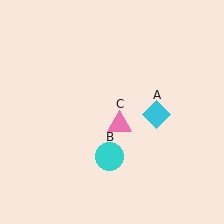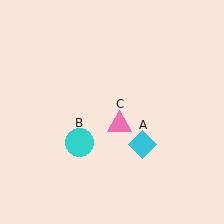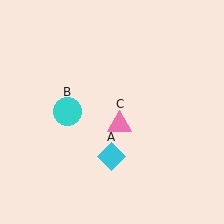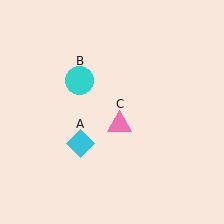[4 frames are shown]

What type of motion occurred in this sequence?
The cyan diamond (object A), cyan circle (object B) rotated clockwise around the center of the scene.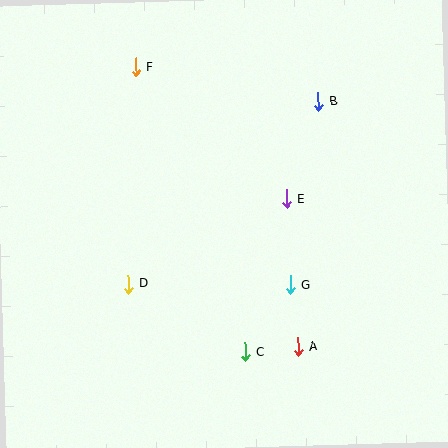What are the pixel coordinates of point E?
Point E is at (287, 199).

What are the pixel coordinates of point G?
Point G is at (290, 285).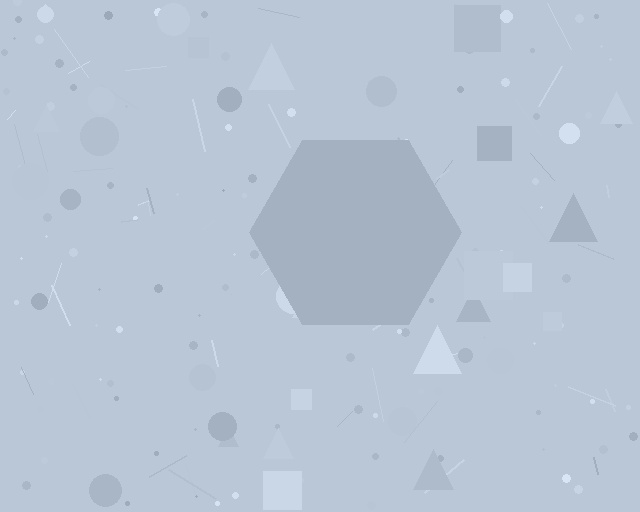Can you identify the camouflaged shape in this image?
The camouflaged shape is a hexagon.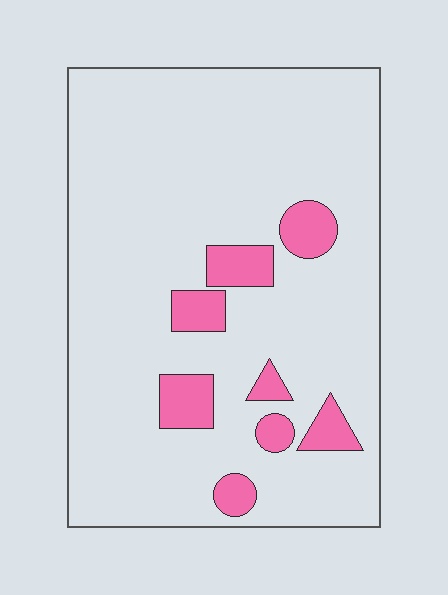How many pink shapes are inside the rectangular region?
8.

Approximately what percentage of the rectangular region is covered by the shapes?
Approximately 10%.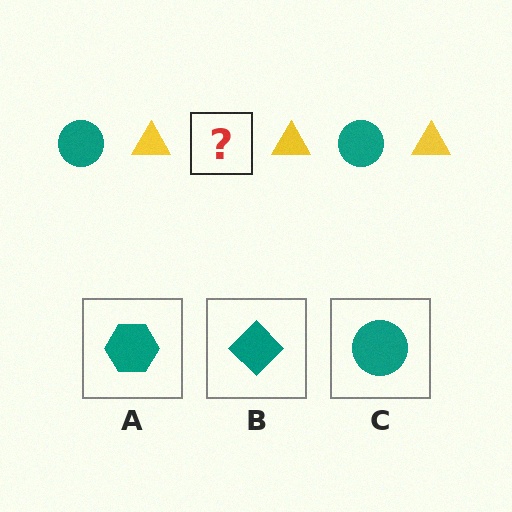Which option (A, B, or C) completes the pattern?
C.